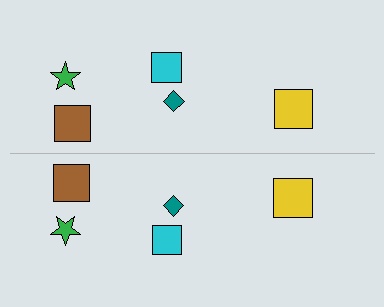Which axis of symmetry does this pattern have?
The pattern has a horizontal axis of symmetry running through the center of the image.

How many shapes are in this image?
There are 10 shapes in this image.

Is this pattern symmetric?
Yes, this pattern has bilateral (reflection) symmetry.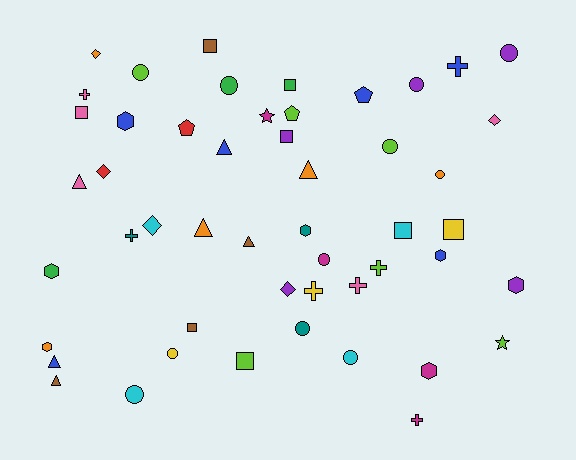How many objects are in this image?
There are 50 objects.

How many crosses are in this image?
There are 7 crosses.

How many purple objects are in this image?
There are 5 purple objects.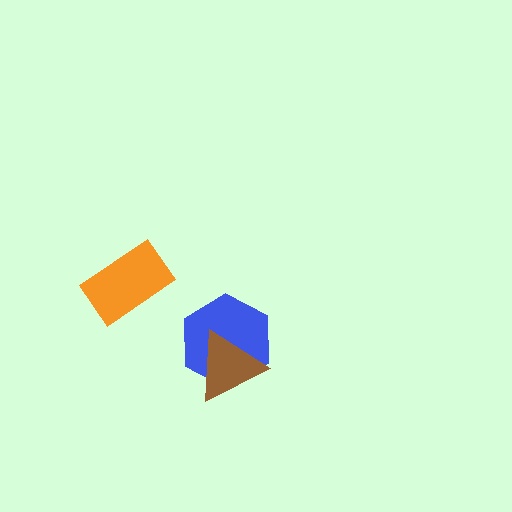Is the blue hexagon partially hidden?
Yes, it is partially covered by another shape.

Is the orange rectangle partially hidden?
No, no other shape covers it.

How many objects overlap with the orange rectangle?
0 objects overlap with the orange rectangle.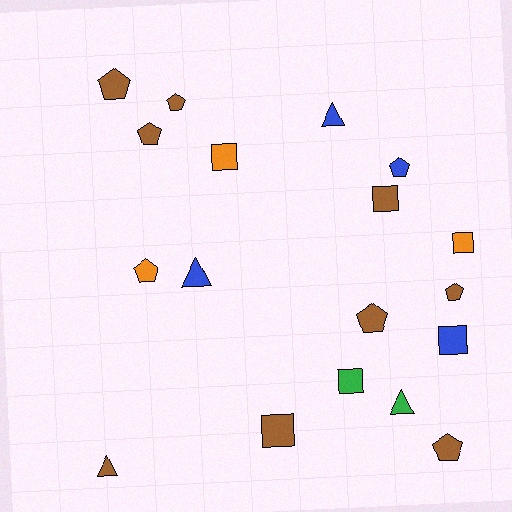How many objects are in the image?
There are 18 objects.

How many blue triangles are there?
There are 2 blue triangles.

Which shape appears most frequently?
Pentagon, with 8 objects.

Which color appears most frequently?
Brown, with 9 objects.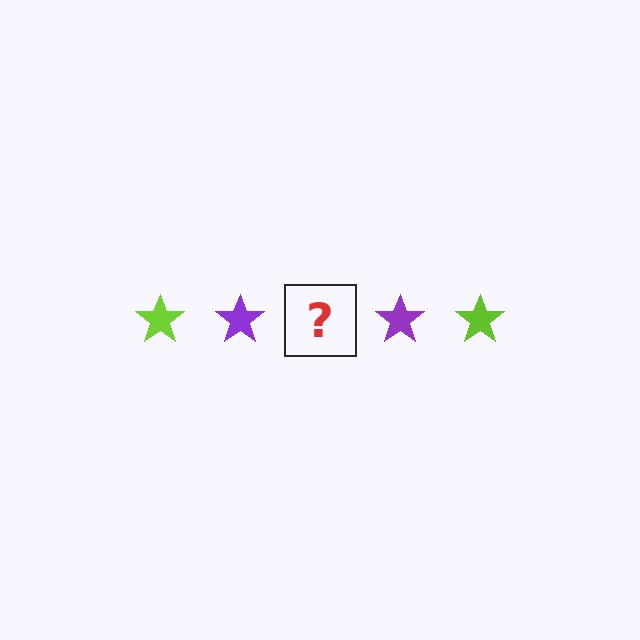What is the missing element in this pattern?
The missing element is a lime star.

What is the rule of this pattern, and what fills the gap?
The rule is that the pattern cycles through lime, purple stars. The gap should be filled with a lime star.